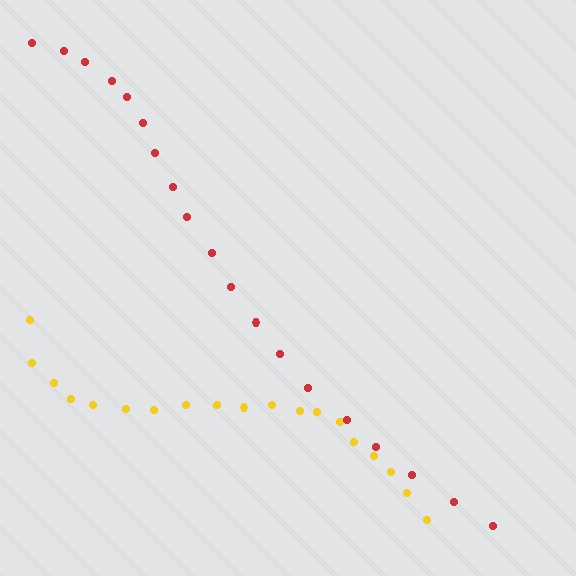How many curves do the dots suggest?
There are 2 distinct paths.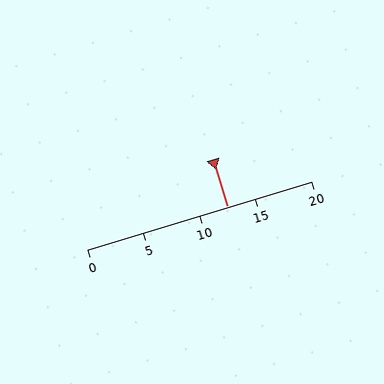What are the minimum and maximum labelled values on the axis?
The axis runs from 0 to 20.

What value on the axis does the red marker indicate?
The marker indicates approximately 12.5.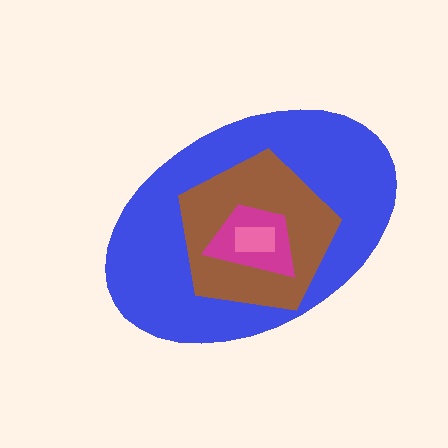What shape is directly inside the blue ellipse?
The brown pentagon.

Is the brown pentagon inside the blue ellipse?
Yes.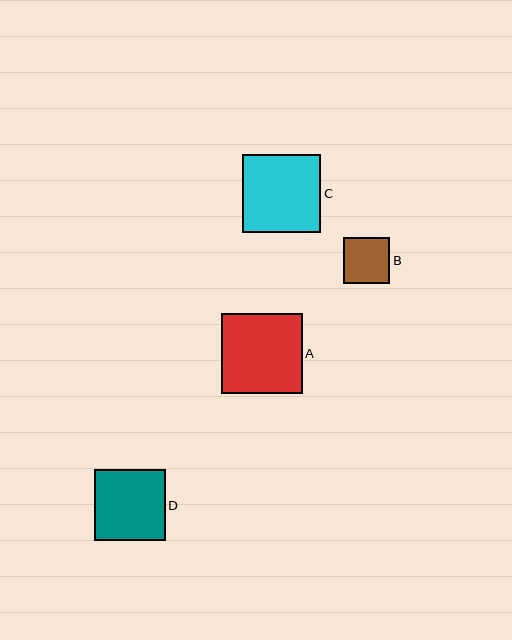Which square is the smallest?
Square B is the smallest with a size of approximately 46 pixels.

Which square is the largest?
Square A is the largest with a size of approximately 81 pixels.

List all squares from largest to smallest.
From largest to smallest: A, C, D, B.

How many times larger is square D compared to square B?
Square D is approximately 1.5 times the size of square B.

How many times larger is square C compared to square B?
Square C is approximately 1.7 times the size of square B.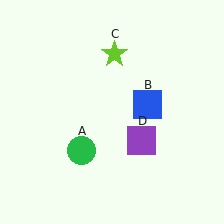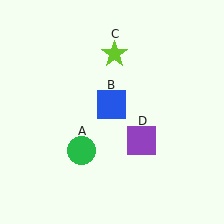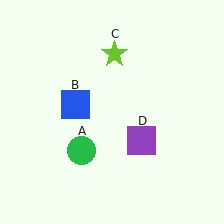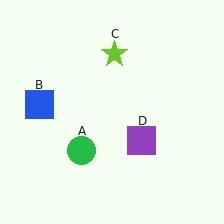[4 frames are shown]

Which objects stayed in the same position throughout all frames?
Green circle (object A) and lime star (object C) and purple square (object D) remained stationary.